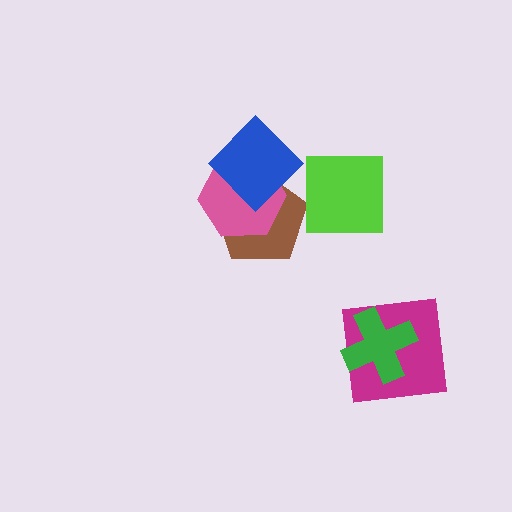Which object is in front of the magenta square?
The green cross is in front of the magenta square.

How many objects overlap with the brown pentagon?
2 objects overlap with the brown pentagon.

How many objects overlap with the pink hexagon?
2 objects overlap with the pink hexagon.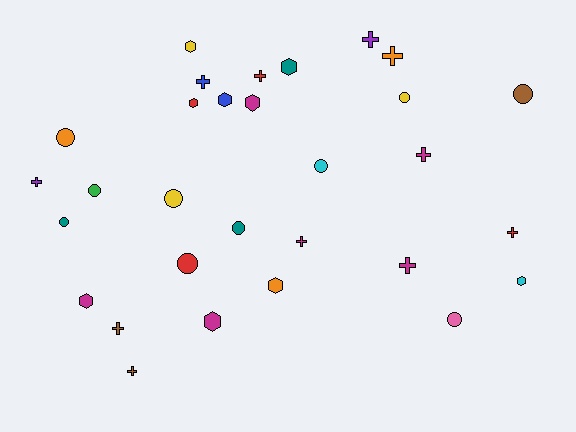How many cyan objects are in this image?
There are 2 cyan objects.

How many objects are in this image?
There are 30 objects.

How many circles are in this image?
There are 10 circles.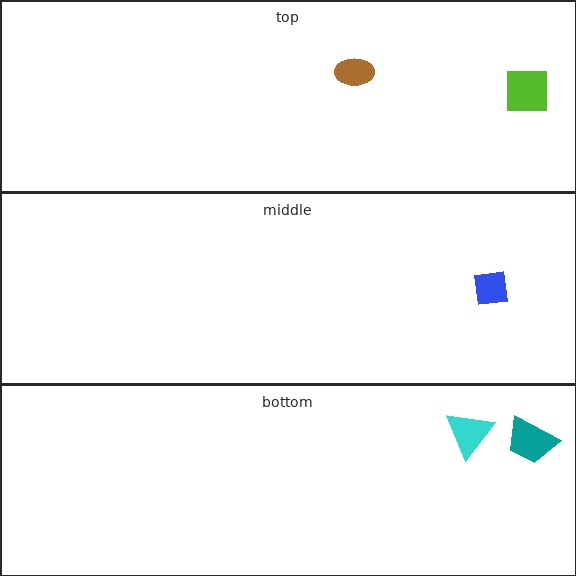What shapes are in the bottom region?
The teal trapezoid, the cyan triangle.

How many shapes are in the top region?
2.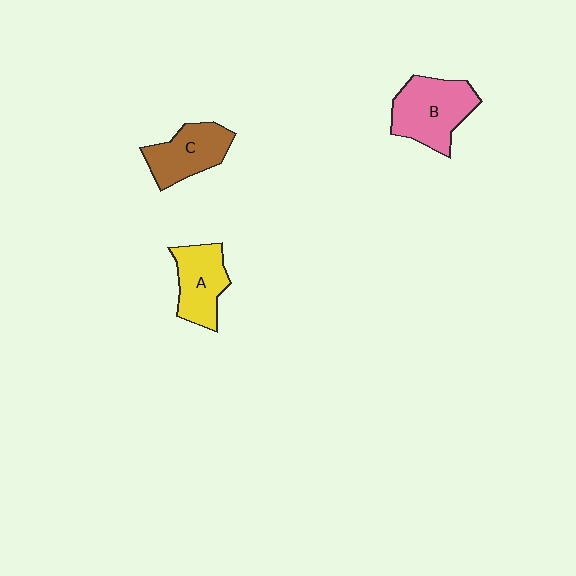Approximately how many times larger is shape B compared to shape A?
Approximately 1.3 times.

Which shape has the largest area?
Shape B (pink).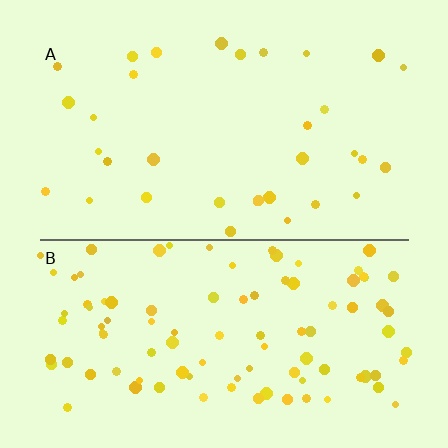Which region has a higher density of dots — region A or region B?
B (the bottom).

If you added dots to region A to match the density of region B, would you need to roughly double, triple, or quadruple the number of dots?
Approximately triple.